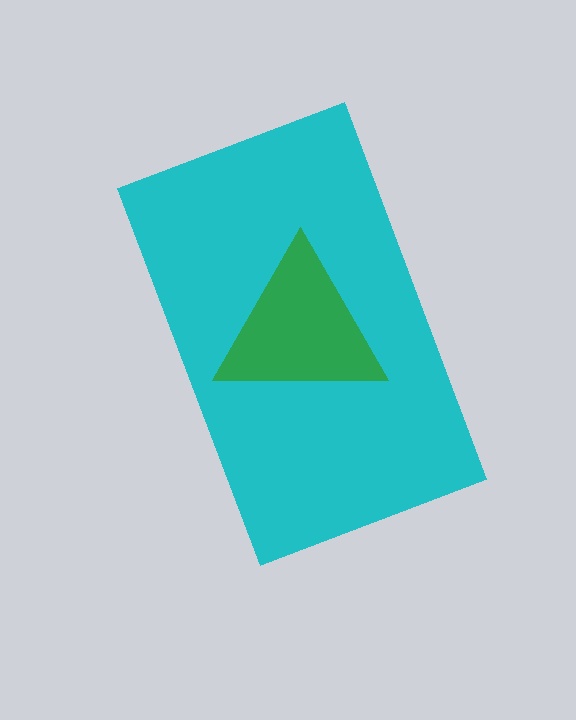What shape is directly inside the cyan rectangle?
The green triangle.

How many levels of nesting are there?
2.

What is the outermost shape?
The cyan rectangle.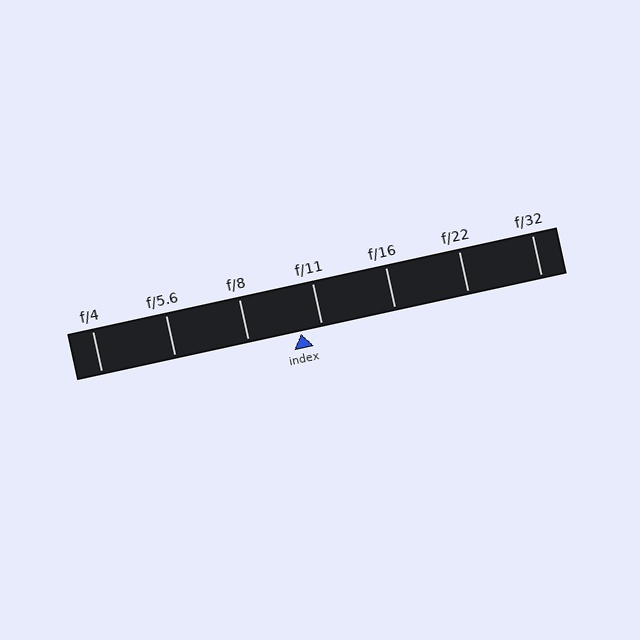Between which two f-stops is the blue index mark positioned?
The index mark is between f/8 and f/11.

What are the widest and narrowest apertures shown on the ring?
The widest aperture shown is f/4 and the narrowest is f/32.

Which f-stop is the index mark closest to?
The index mark is closest to f/11.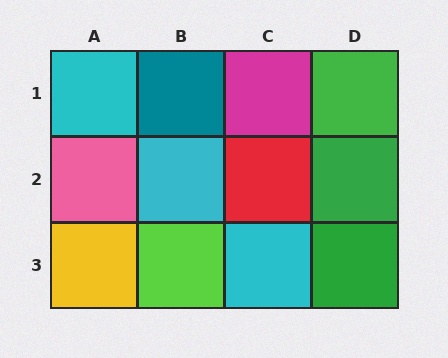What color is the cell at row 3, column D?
Green.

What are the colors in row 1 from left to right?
Cyan, teal, magenta, green.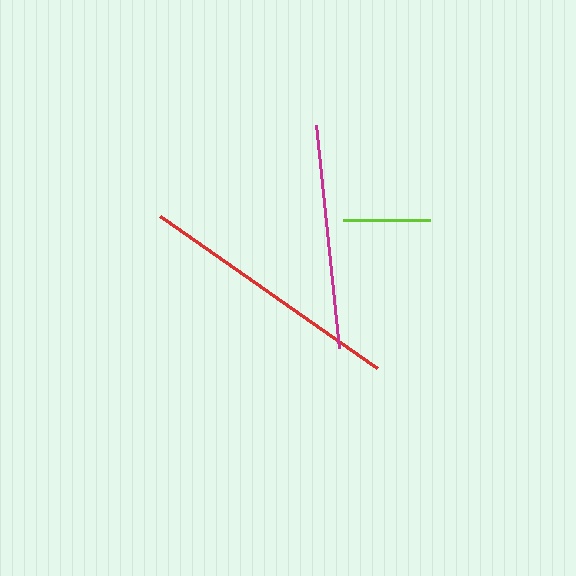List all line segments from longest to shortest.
From longest to shortest: red, magenta, lime.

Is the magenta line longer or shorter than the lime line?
The magenta line is longer than the lime line.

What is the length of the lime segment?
The lime segment is approximately 87 pixels long.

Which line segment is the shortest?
The lime line is the shortest at approximately 87 pixels.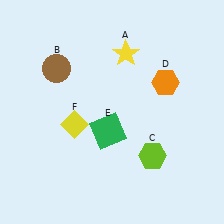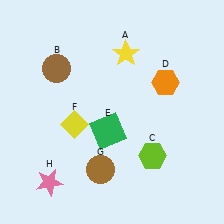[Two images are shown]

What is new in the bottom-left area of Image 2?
A pink star (H) was added in the bottom-left area of Image 2.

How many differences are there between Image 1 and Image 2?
There are 2 differences between the two images.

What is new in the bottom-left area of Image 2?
A brown circle (G) was added in the bottom-left area of Image 2.